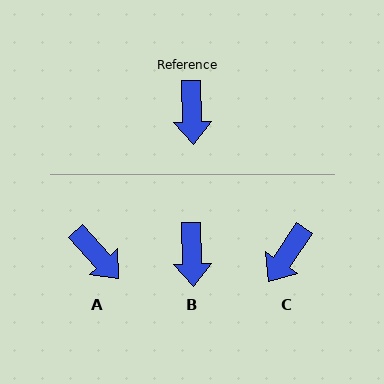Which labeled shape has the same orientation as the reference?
B.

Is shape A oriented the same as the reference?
No, it is off by about 40 degrees.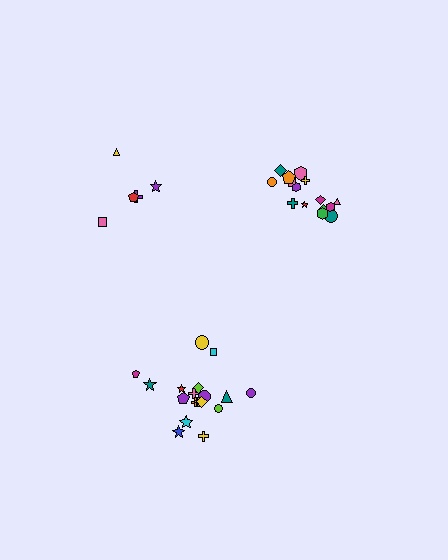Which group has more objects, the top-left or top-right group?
The top-right group.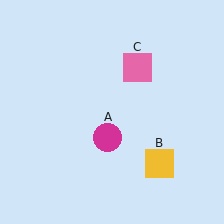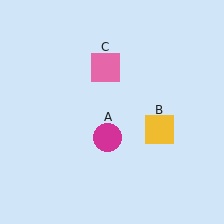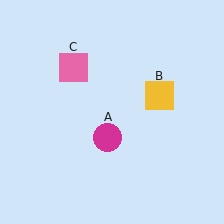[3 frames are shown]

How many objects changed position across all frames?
2 objects changed position: yellow square (object B), pink square (object C).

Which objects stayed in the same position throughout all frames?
Magenta circle (object A) remained stationary.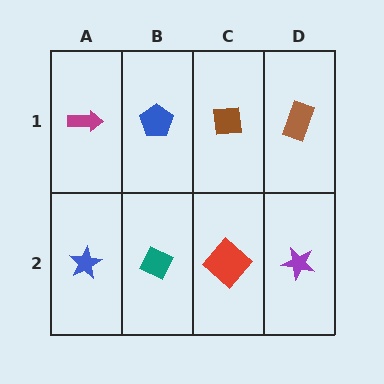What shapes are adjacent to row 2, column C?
A brown square (row 1, column C), a teal diamond (row 2, column B), a purple star (row 2, column D).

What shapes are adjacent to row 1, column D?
A purple star (row 2, column D), a brown square (row 1, column C).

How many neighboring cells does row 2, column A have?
2.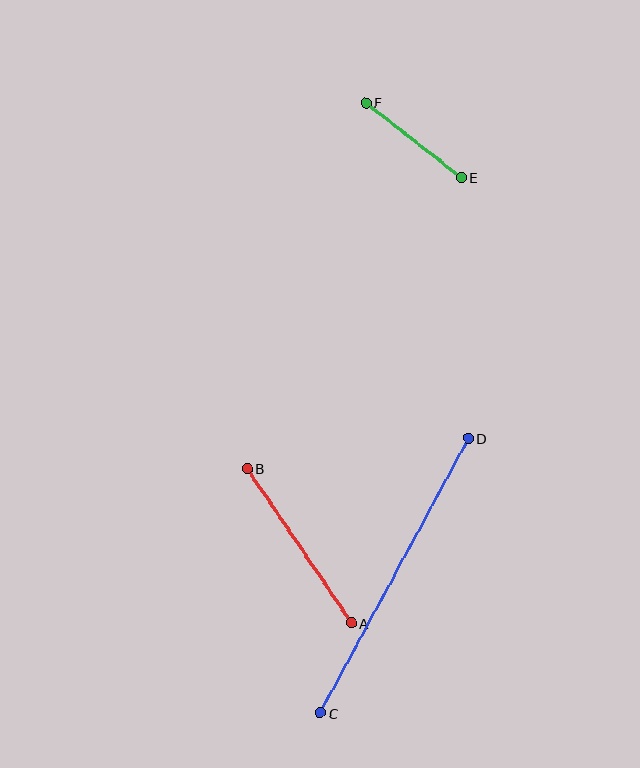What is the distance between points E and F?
The distance is approximately 121 pixels.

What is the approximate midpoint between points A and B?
The midpoint is at approximately (299, 546) pixels.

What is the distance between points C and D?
The distance is approximately 312 pixels.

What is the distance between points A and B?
The distance is approximately 186 pixels.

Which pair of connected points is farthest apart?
Points C and D are farthest apart.